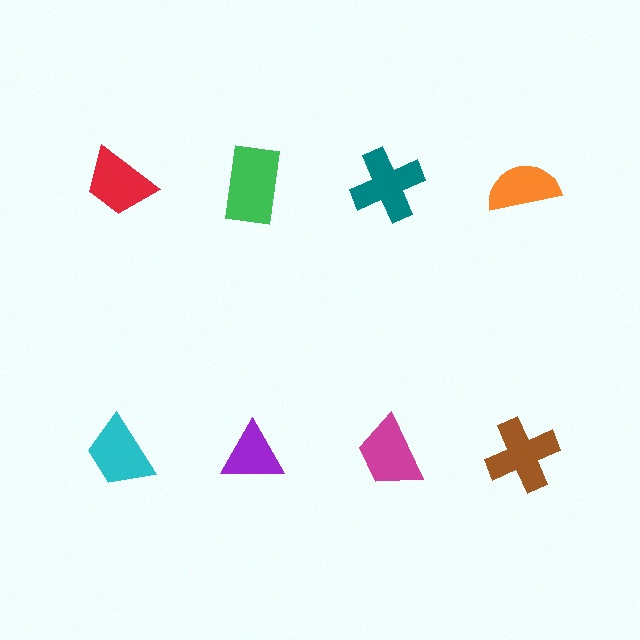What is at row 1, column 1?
A red trapezoid.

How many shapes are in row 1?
4 shapes.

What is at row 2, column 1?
A cyan trapezoid.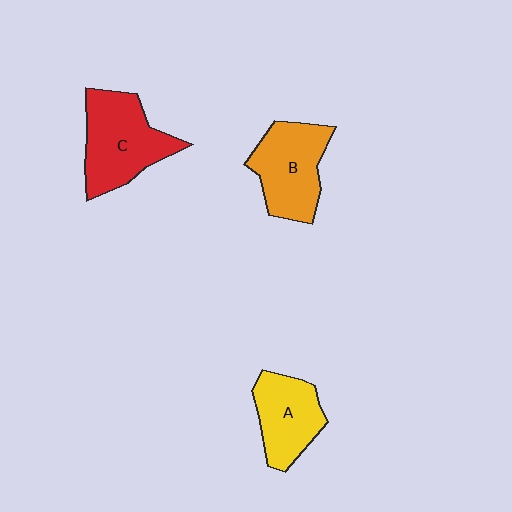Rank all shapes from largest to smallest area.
From largest to smallest: C (red), B (orange), A (yellow).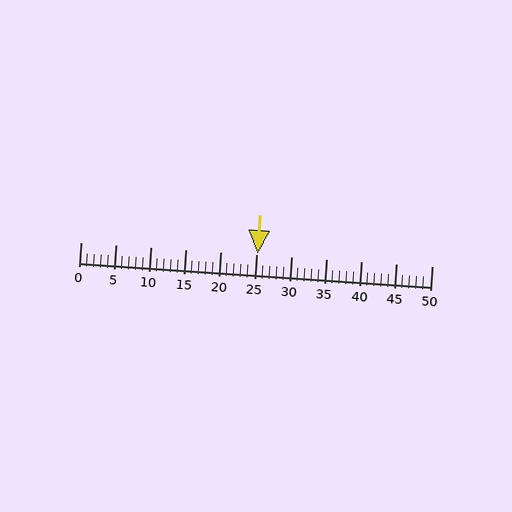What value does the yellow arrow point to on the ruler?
The yellow arrow points to approximately 25.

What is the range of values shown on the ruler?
The ruler shows values from 0 to 50.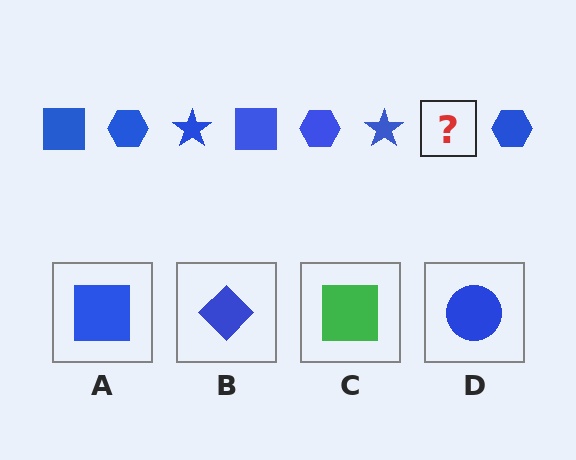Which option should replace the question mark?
Option A.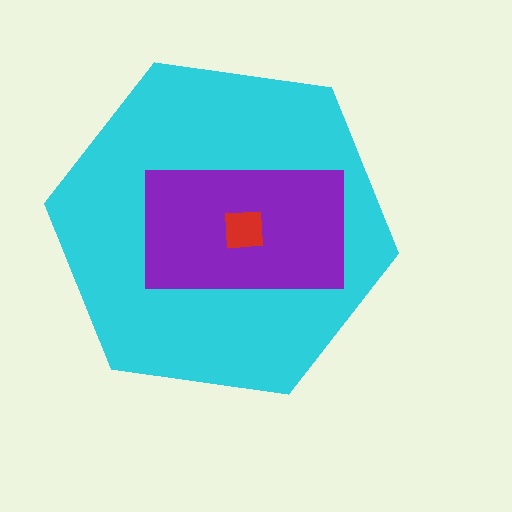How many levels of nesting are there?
3.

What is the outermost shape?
The cyan hexagon.